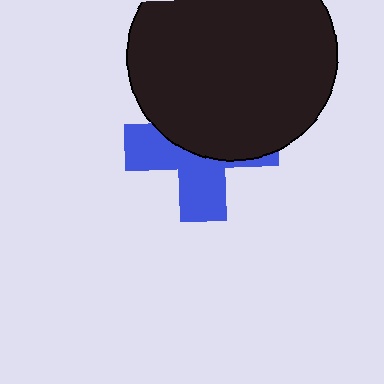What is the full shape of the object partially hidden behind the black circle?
The partially hidden object is a blue cross.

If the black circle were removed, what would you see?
You would see the complete blue cross.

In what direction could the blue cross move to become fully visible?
The blue cross could move down. That would shift it out from behind the black circle entirely.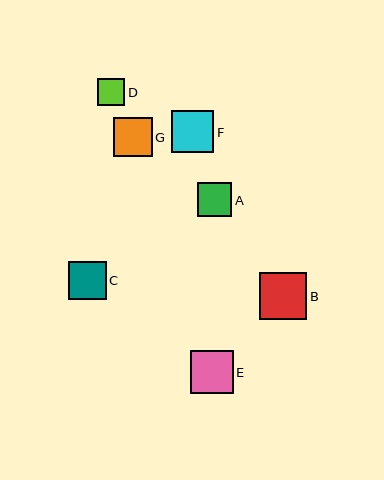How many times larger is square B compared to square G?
Square B is approximately 1.2 times the size of square G.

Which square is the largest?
Square B is the largest with a size of approximately 47 pixels.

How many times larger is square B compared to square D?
Square B is approximately 1.7 times the size of square D.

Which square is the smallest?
Square D is the smallest with a size of approximately 27 pixels.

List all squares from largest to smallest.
From largest to smallest: B, E, F, G, C, A, D.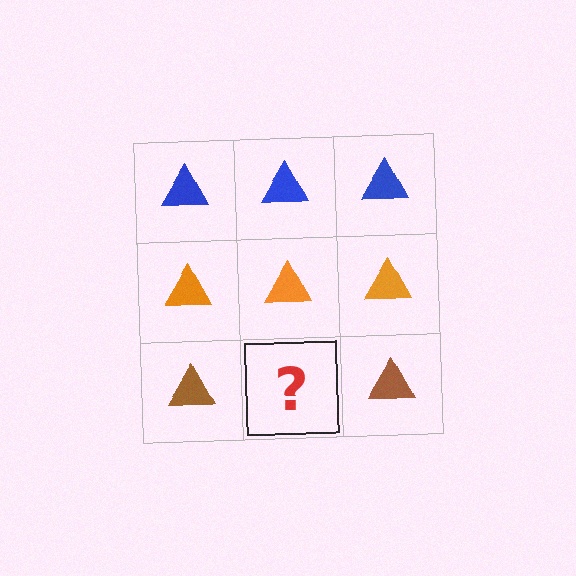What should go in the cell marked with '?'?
The missing cell should contain a brown triangle.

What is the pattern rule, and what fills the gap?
The rule is that each row has a consistent color. The gap should be filled with a brown triangle.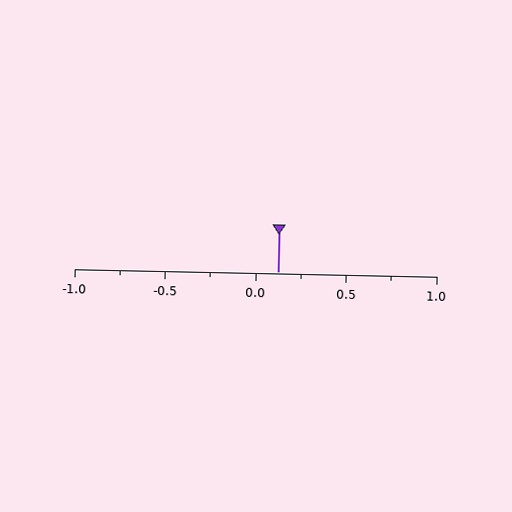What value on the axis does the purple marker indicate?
The marker indicates approximately 0.12.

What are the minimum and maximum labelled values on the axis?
The axis runs from -1.0 to 1.0.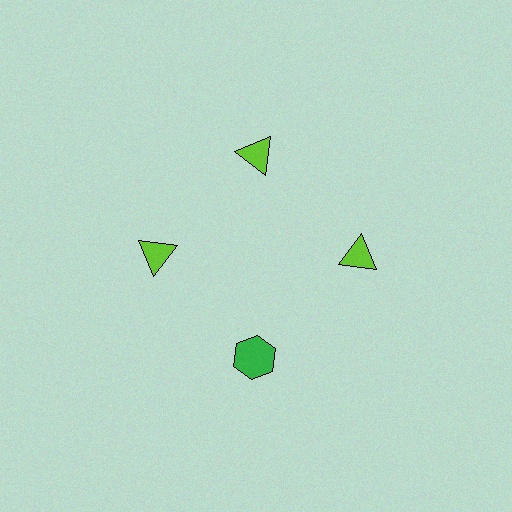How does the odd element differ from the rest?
It differs in both color (green instead of lime) and shape (hexagon instead of triangle).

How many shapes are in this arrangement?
There are 4 shapes arranged in a ring pattern.